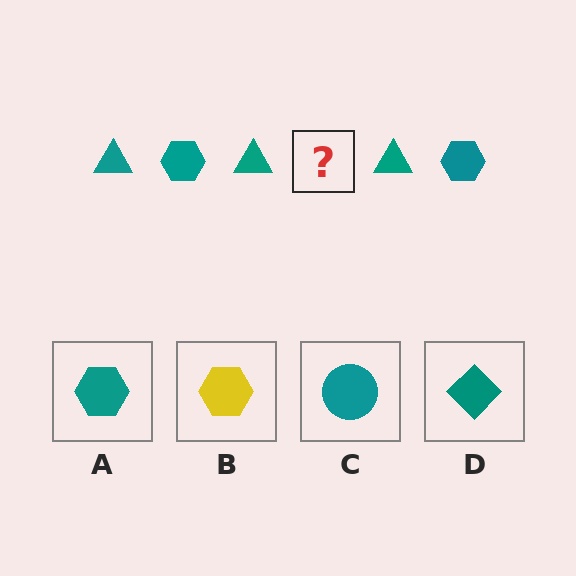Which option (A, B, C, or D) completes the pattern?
A.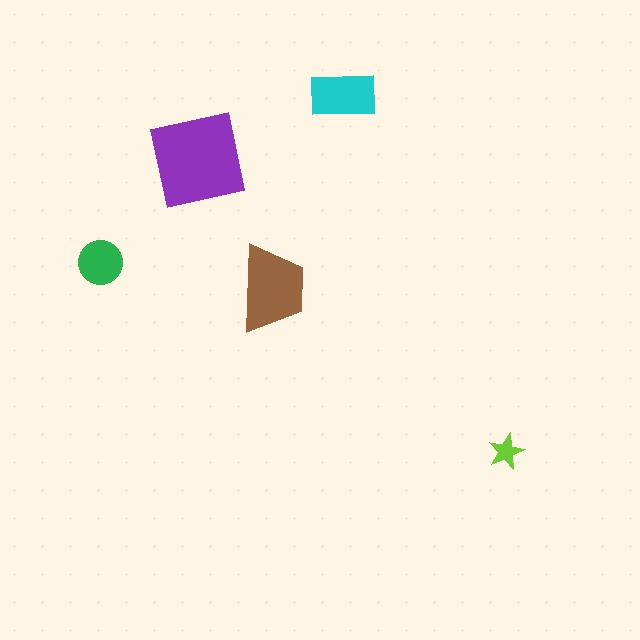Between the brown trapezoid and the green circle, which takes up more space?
The brown trapezoid.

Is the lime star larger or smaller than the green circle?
Smaller.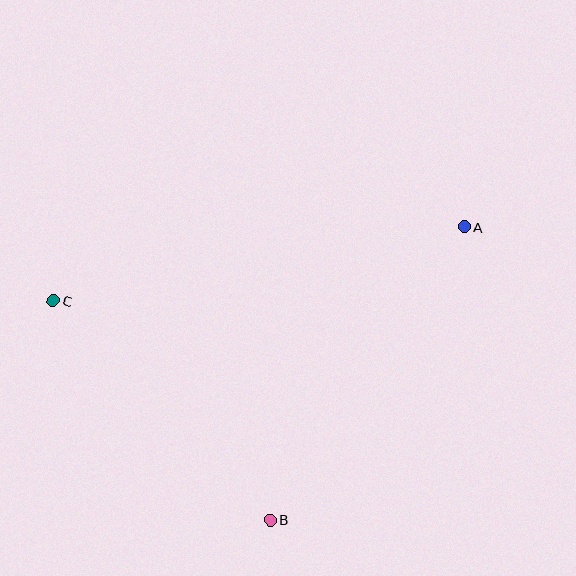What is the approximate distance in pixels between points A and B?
The distance between A and B is approximately 351 pixels.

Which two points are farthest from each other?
Points A and C are farthest from each other.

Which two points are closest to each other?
Points B and C are closest to each other.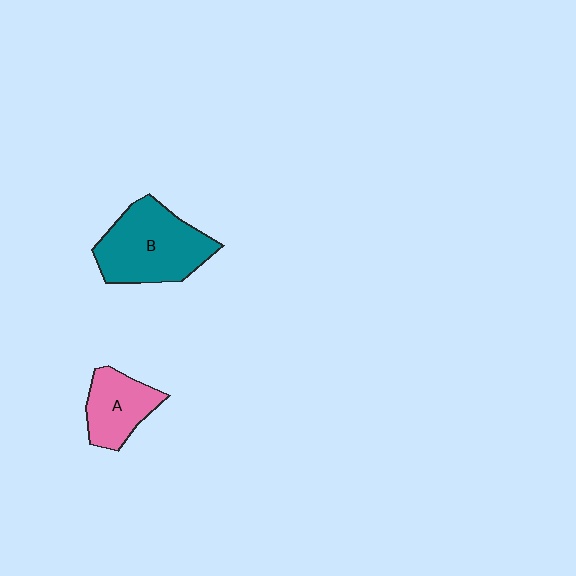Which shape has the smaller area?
Shape A (pink).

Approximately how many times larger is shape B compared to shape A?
Approximately 1.7 times.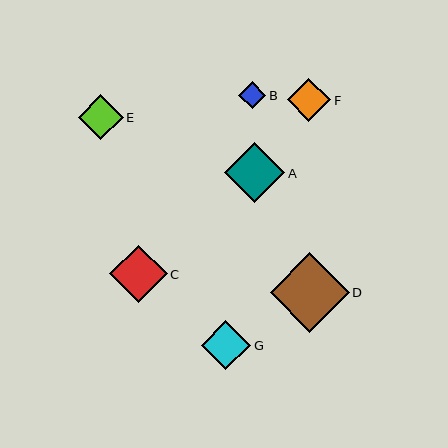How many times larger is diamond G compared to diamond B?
Diamond G is approximately 1.8 times the size of diamond B.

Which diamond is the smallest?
Diamond B is the smallest with a size of approximately 27 pixels.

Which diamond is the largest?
Diamond D is the largest with a size of approximately 79 pixels.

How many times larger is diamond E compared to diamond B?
Diamond E is approximately 1.6 times the size of diamond B.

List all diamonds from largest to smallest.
From largest to smallest: D, A, C, G, E, F, B.